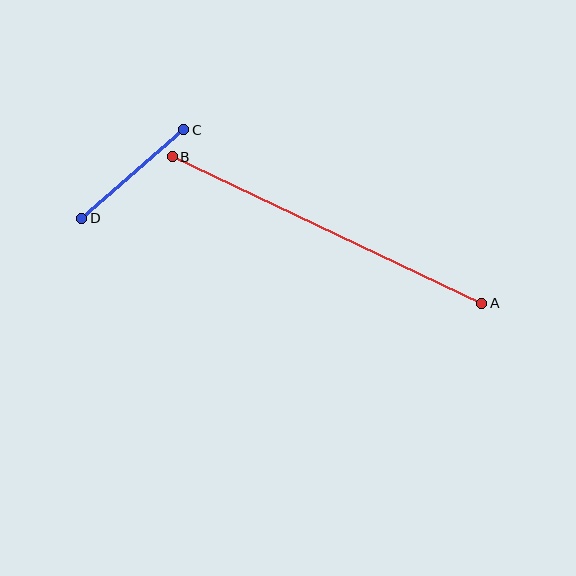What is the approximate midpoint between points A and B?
The midpoint is at approximately (327, 230) pixels.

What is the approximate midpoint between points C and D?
The midpoint is at approximately (133, 174) pixels.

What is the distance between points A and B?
The distance is approximately 343 pixels.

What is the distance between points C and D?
The distance is approximately 135 pixels.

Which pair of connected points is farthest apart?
Points A and B are farthest apart.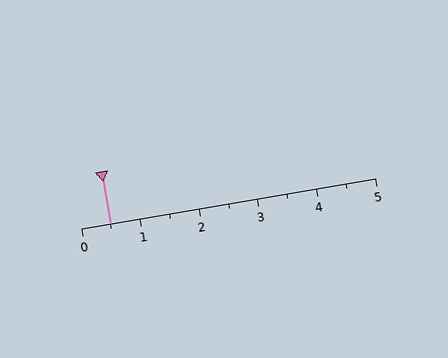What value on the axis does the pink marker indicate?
The marker indicates approximately 0.5.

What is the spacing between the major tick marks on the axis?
The major ticks are spaced 1 apart.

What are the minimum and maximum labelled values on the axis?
The axis runs from 0 to 5.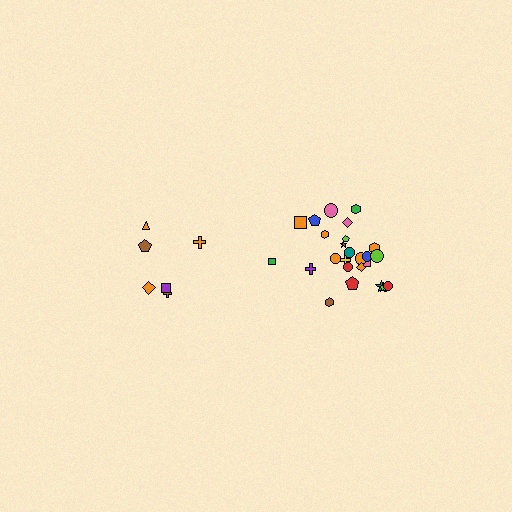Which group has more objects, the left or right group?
The right group.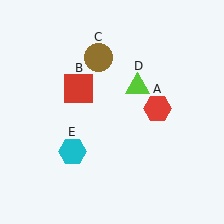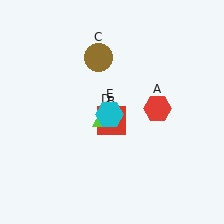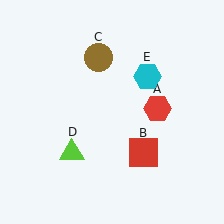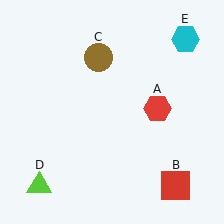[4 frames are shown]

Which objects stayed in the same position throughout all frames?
Red hexagon (object A) and brown circle (object C) remained stationary.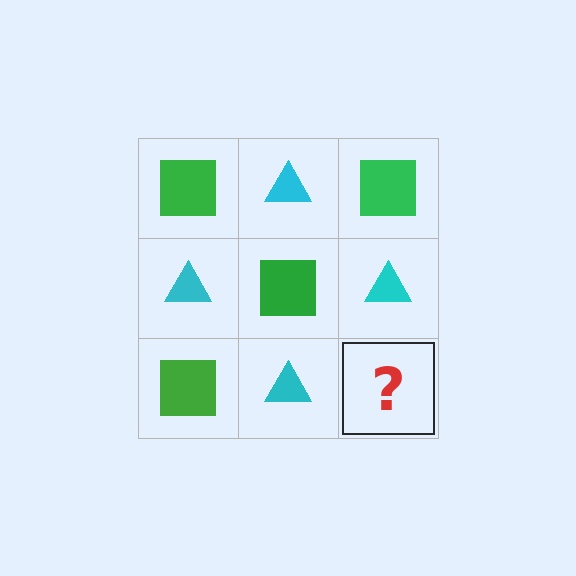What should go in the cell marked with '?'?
The missing cell should contain a green square.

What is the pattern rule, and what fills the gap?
The rule is that it alternates green square and cyan triangle in a checkerboard pattern. The gap should be filled with a green square.